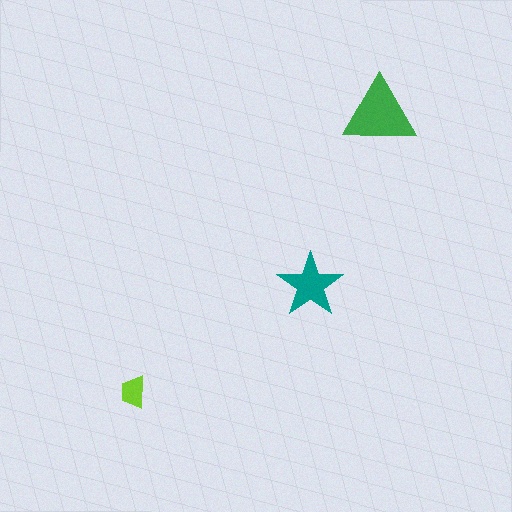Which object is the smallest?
The lime trapezoid.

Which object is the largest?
The green triangle.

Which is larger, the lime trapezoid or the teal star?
The teal star.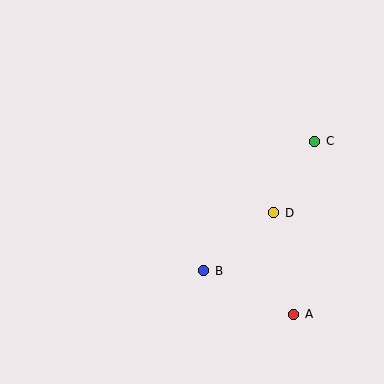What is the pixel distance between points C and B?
The distance between C and B is 171 pixels.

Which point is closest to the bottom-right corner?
Point A is closest to the bottom-right corner.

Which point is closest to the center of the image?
Point B at (204, 271) is closest to the center.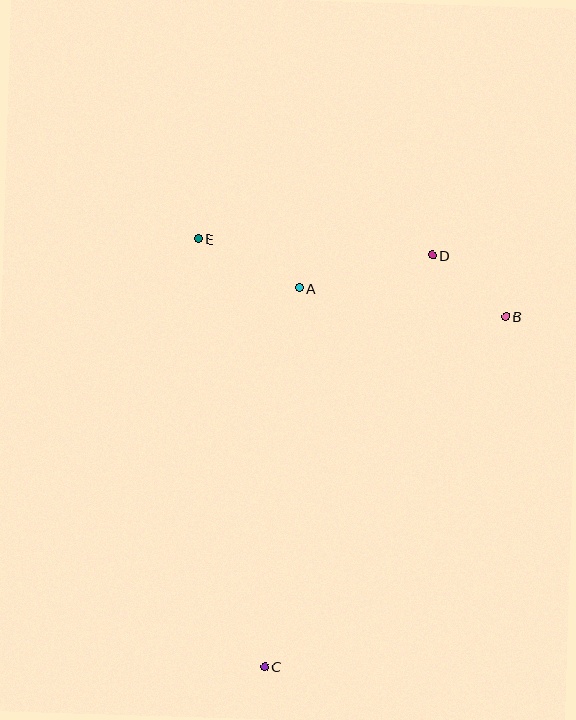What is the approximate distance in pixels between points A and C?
The distance between A and C is approximately 380 pixels.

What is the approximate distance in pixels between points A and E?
The distance between A and E is approximately 113 pixels.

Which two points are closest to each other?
Points B and D are closest to each other.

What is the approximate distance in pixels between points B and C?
The distance between B and C is approximately 425 pixels.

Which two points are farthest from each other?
Points C and D are farthest from each other.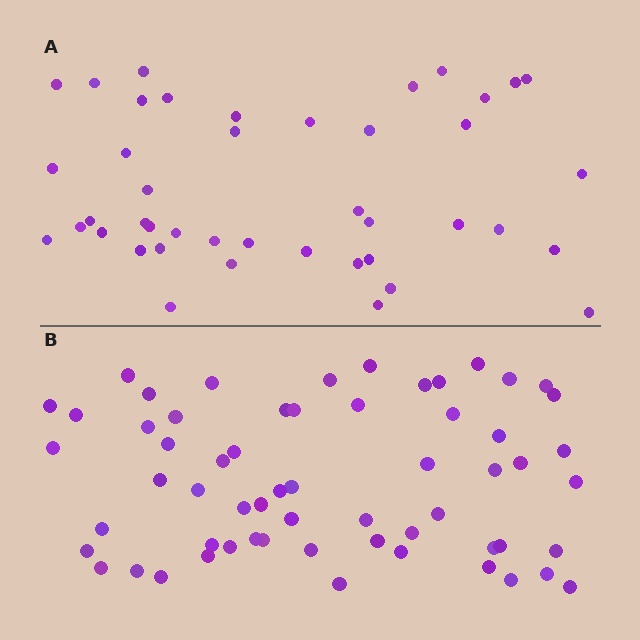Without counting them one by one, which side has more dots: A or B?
Region B (the bottom region) has more dots.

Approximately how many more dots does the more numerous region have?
Region B has approximately 15 more dots than region A.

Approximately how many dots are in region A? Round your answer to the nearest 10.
About 40 dots. (The exact count is 43, which rounds to 40.)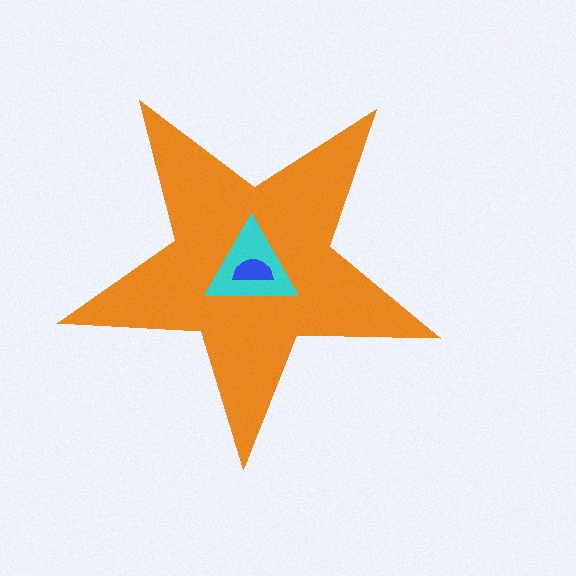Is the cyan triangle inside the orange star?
Yes.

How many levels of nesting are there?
3.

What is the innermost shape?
The blue semicircle.